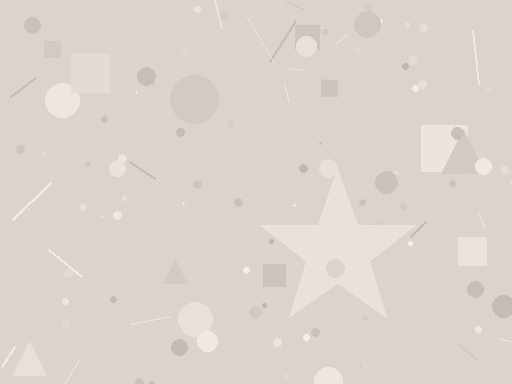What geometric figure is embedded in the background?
A star is embedded in the background.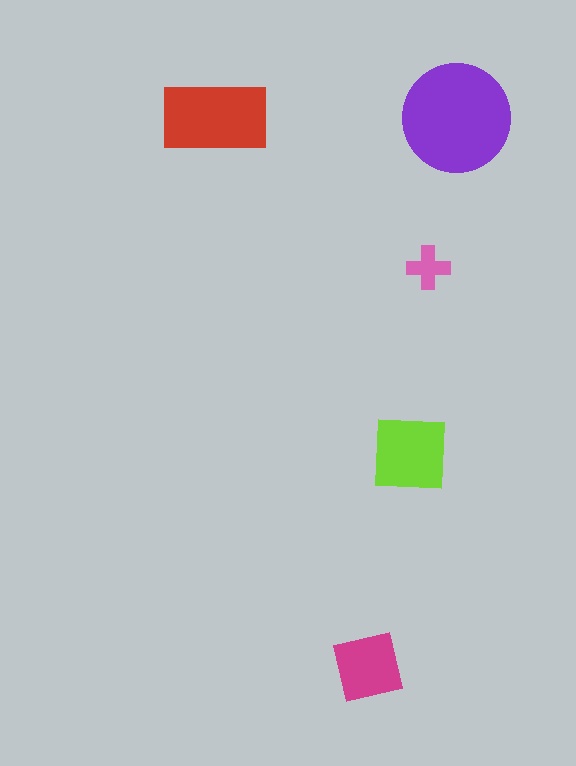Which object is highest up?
The red rectangle is topmost.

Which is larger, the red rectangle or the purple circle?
The purple circle.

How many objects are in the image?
There are 5 objects in the image.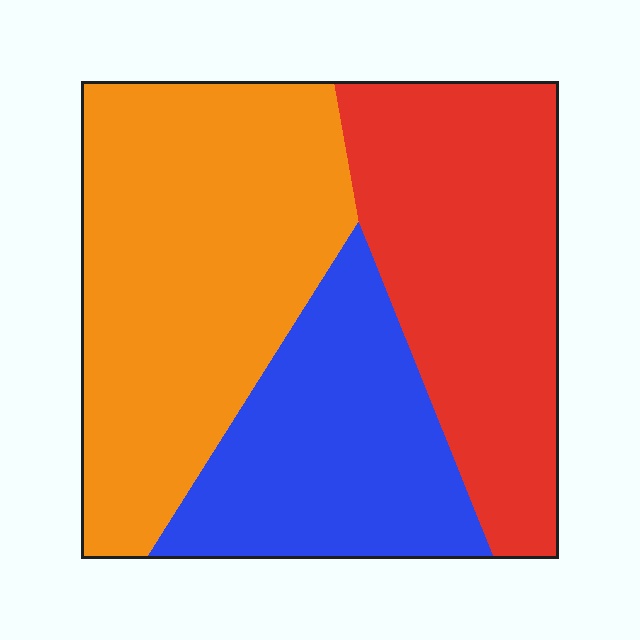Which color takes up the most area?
Orange, at roughly 40%.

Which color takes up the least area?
Blue, at roughly 25%.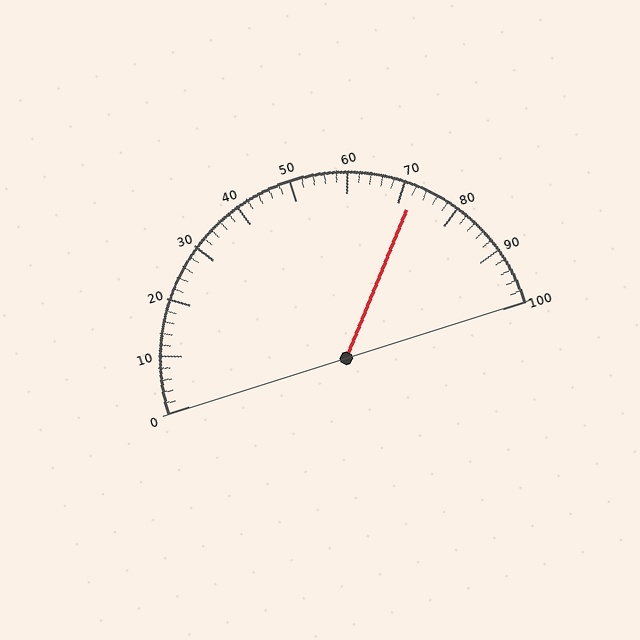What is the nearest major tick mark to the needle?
The nearest major tick mark is 70.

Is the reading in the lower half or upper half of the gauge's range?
The reading is in the upper half of the range (0 to 100).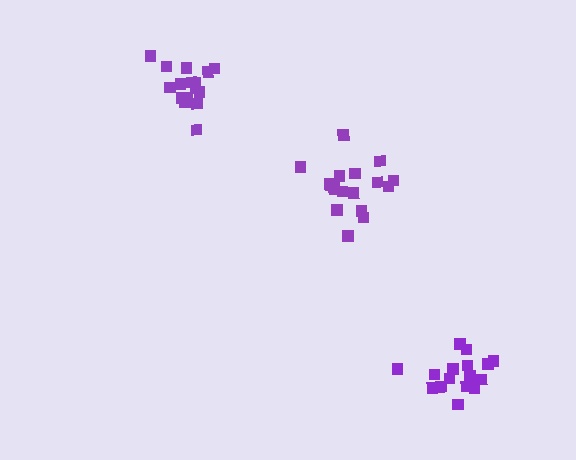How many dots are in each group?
Group 1: 16 dots, Group 2: 17 dots, Group 3: 19 dots (52 total).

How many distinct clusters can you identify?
There are 3 distinct clusters.